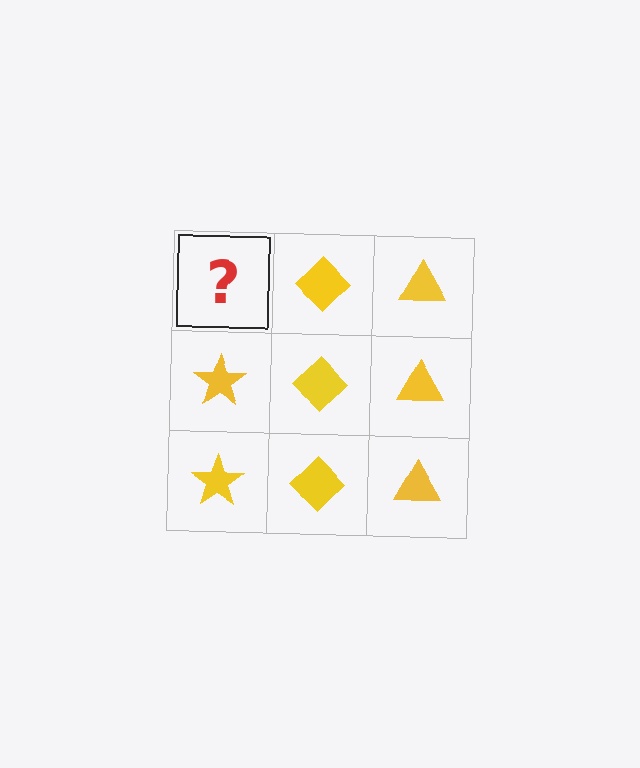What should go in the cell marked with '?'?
The missing cell should contain a yellow star.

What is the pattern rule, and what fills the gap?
The rule is that each column has a consistent shape. The gap should be filled with a yellow star.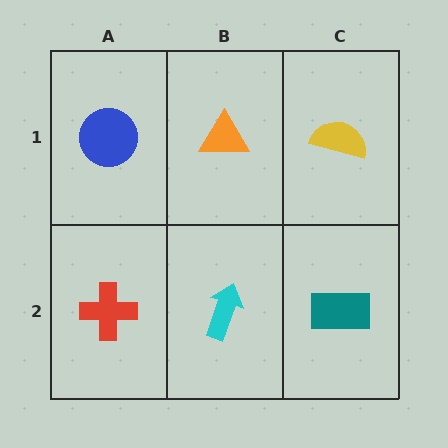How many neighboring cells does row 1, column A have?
2.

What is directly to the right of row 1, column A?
An orange triangle.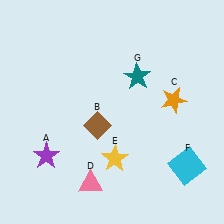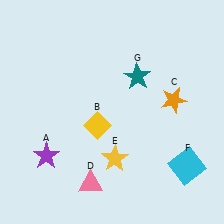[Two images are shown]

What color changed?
The diamond (B) changed from brown in Image 1 to yellow in Image 2.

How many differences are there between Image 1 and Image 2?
There is 1 difference between the two images.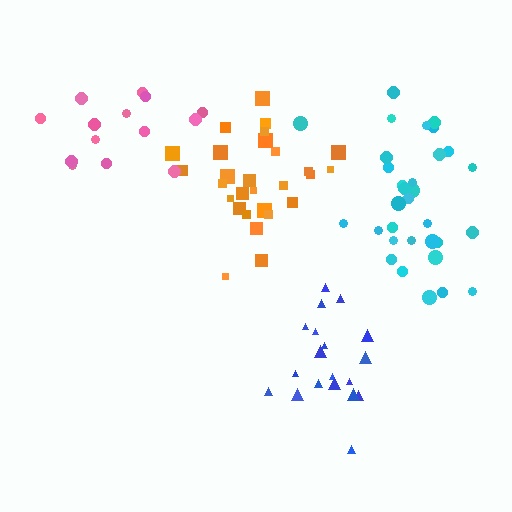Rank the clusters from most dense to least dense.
orange, blue, cyan, pink.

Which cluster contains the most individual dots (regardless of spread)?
Cyan (32).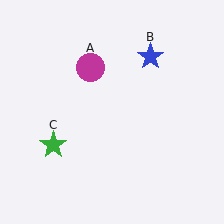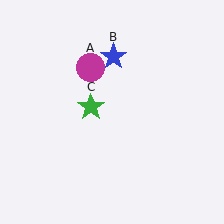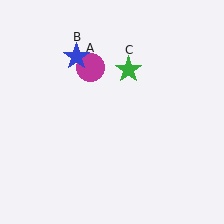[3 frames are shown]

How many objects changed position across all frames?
2 objects changed position: blue star (object B), green star (object C).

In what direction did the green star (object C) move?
The green star (object C) moved up and to the right.